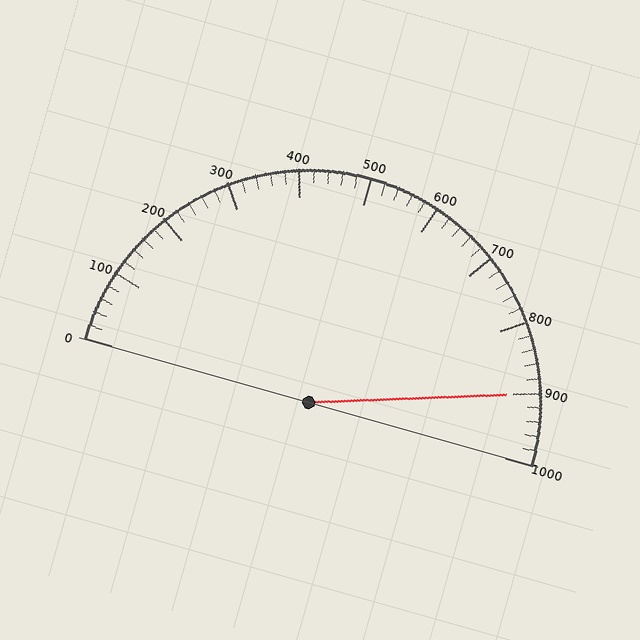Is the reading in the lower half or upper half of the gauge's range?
The reading is in the upper half of the range (0 to 1000).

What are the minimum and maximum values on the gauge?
The gauge ranges from 0 to 1000.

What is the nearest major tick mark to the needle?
The nearest major tick mark is 900.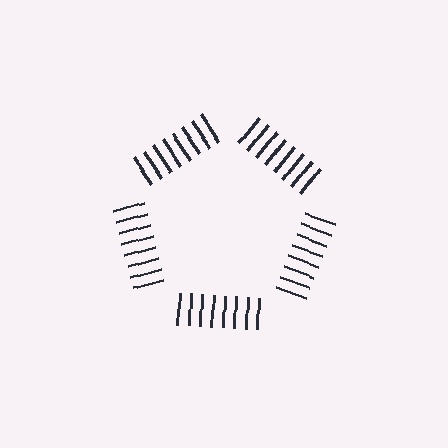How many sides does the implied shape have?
5 sides — the line-ends trace a pentagon.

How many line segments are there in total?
40 — 8 along each of the 5 edges.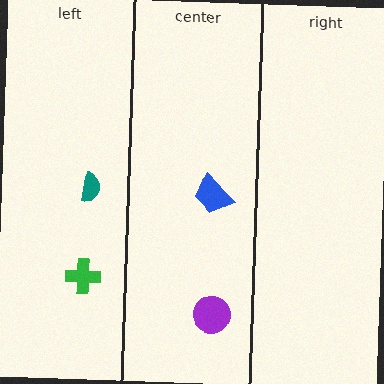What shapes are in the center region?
The purple circle, the blue trapezoid.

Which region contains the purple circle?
The center region.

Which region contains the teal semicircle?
The left region.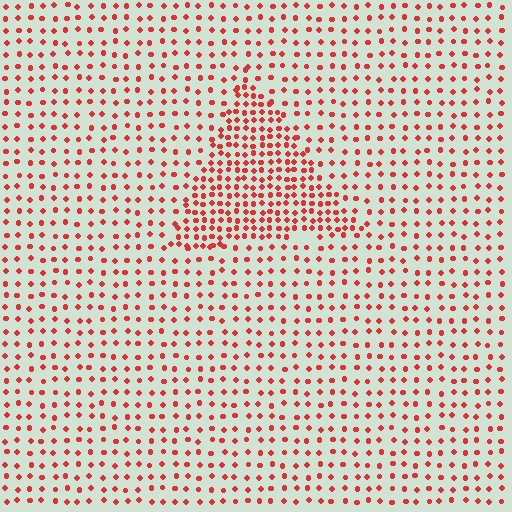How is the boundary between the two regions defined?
The boundary is defined by a change in element density (approximately 2.1x ratio). All elements are the same color, size, and shape.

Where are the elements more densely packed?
The elements are more densely packed inside the triangle boundary.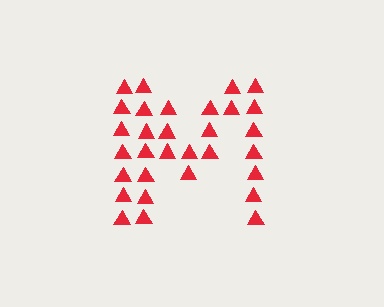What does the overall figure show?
The overall figure shows the letter M.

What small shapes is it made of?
It is made of small triangles.